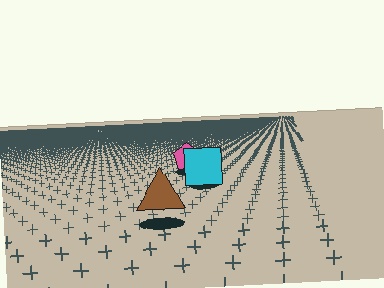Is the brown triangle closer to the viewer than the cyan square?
Yes. The brown triangle is closer — you can tell from the texture gradient: the ground texture is coarser near it.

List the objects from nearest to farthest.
From nearest to farthest: the brown triangle, the cyan square, the pink pentagon.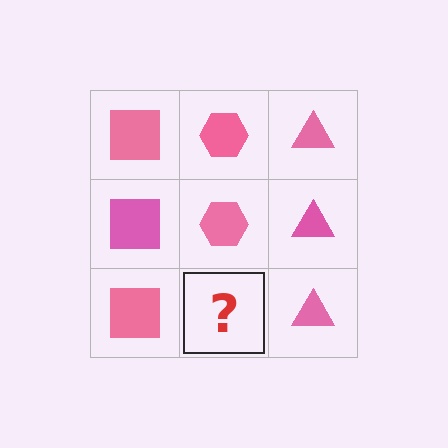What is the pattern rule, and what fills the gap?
The rule is that each column has a consistent shape. The gap should be filled with a pink hexagon.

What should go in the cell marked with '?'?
The missing cell should contain a pink hexagon.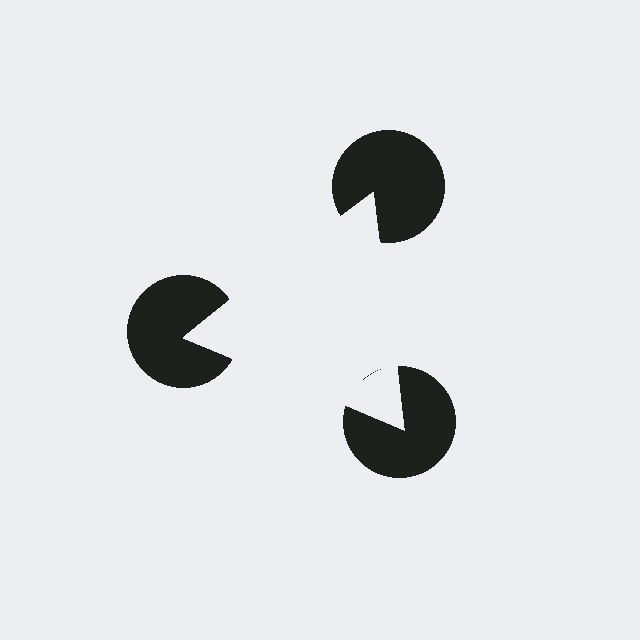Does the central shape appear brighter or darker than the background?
It typically appears slightly brighter than the background, even though no actual brightness change is drawn.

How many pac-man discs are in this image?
There are 3 — one at each vertex of the illusory triangle.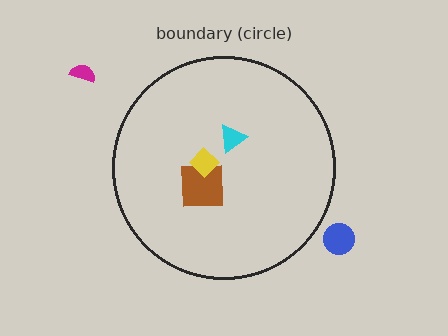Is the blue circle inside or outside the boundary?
Outside.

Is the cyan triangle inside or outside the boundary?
Inside.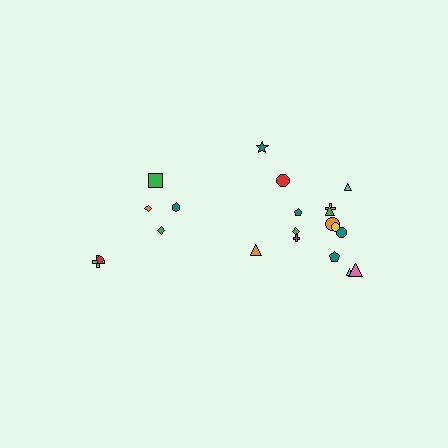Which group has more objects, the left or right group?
The right group.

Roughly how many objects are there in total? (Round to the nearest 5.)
Roughly 20 objects in total.